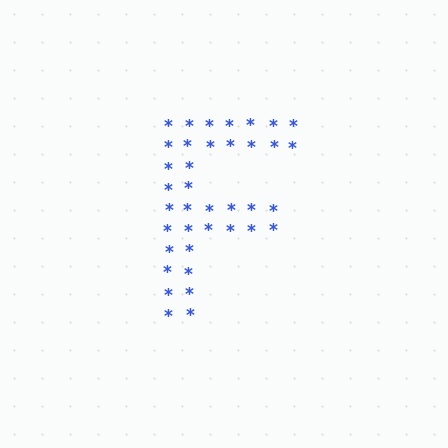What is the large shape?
The large shape is the letter F.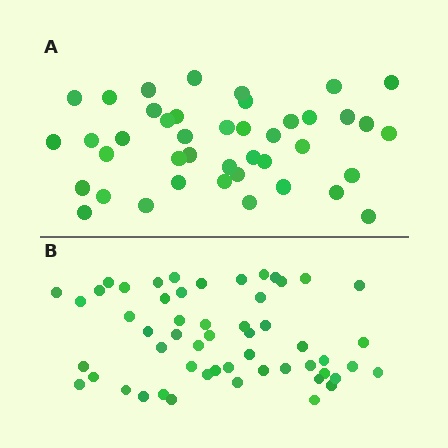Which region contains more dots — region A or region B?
Region B (the bottom region) has more dots.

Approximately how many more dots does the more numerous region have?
Region B has roughly 12 or so more dots than region A.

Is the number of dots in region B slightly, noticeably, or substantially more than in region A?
Region B has noticeably more, but not dramatically so. The ratio is roughly 1.3 to 1.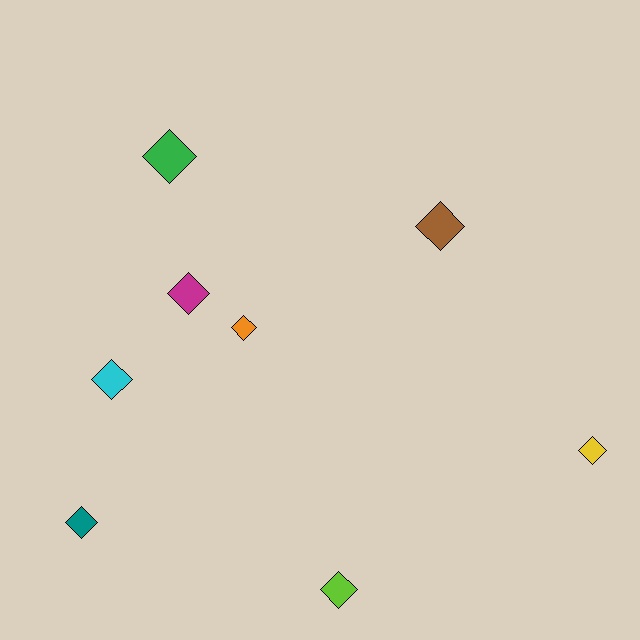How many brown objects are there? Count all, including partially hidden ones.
There is 1 brown object.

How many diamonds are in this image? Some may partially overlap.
There are 8 diamonds.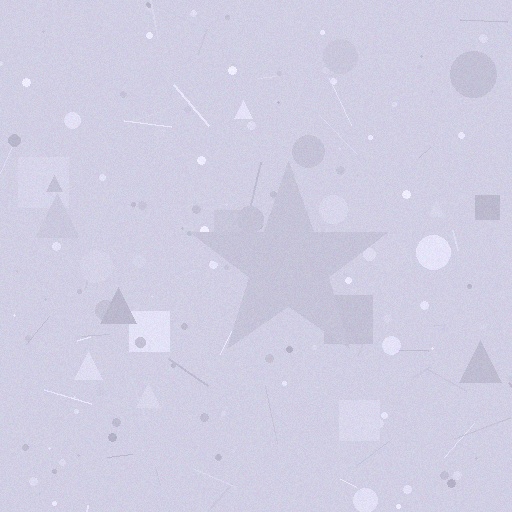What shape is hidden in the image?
A star is hidden in the image.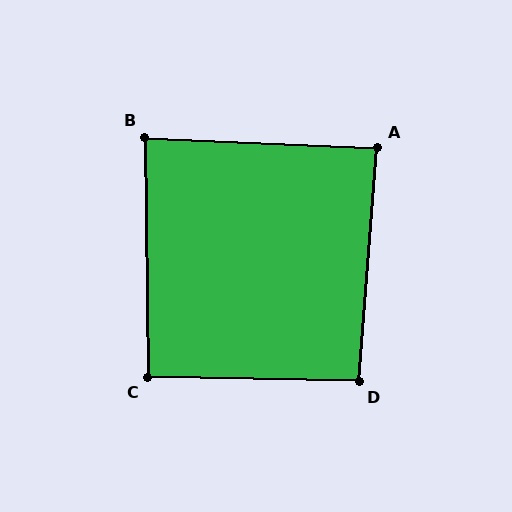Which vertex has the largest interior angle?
D, at approximately 93 degrees.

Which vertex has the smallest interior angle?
B, at approximately 87 degrees.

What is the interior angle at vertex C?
Approximately 92 degrees (approximately right).